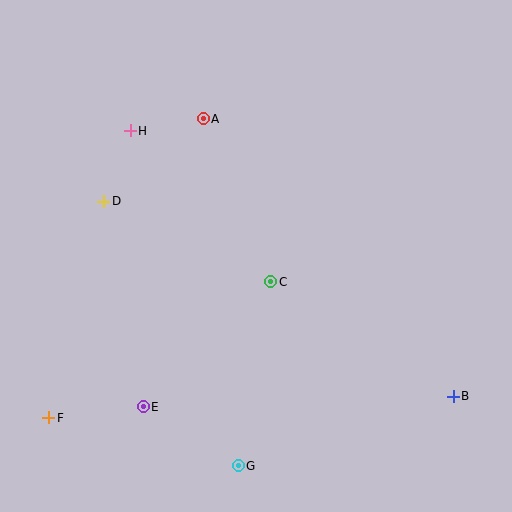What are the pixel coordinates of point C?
Point C is at (271, 282).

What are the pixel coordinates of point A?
Point A is at (203, 119).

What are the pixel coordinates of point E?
Point E is at (143, 407).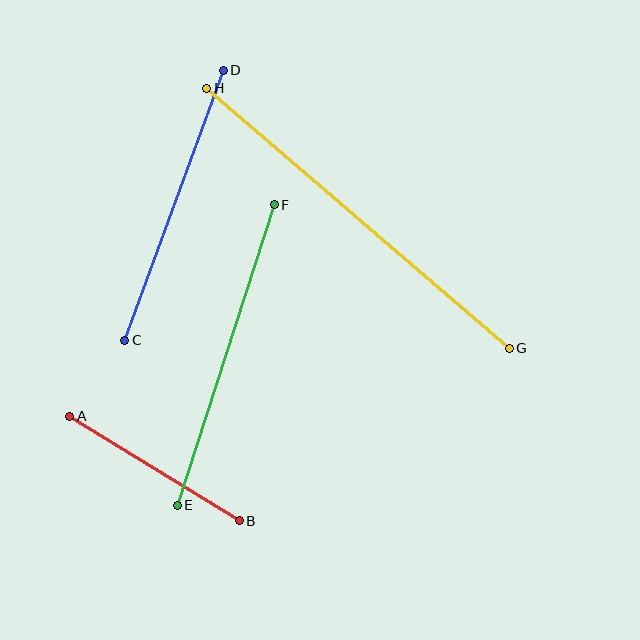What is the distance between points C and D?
The distance is approximately 287 pixels.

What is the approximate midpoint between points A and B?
The midpoint is at approximately (155, 468) pixels.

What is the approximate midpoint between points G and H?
The midpoint is at approximately (358, 218) pixels.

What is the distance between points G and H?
The distance is approximately 399 pixels.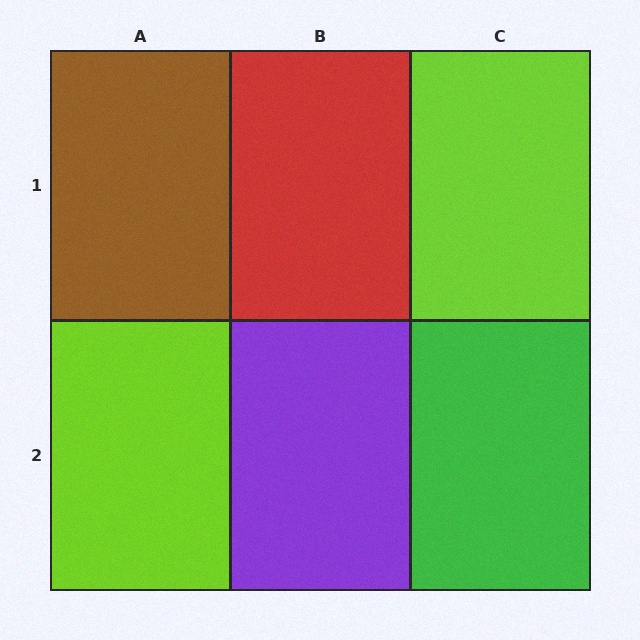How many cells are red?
1 cell is red.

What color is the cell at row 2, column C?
Green.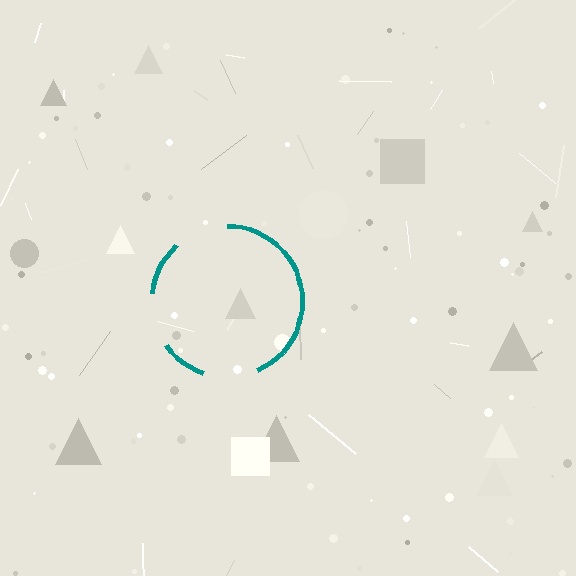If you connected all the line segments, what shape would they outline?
They would outline a circle.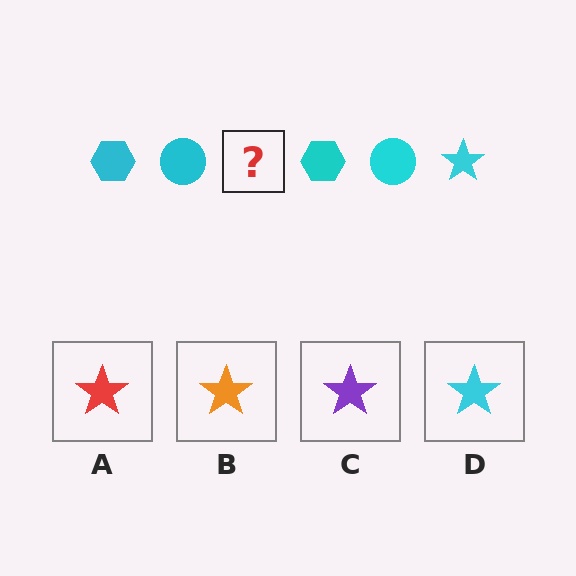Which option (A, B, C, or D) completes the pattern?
D.